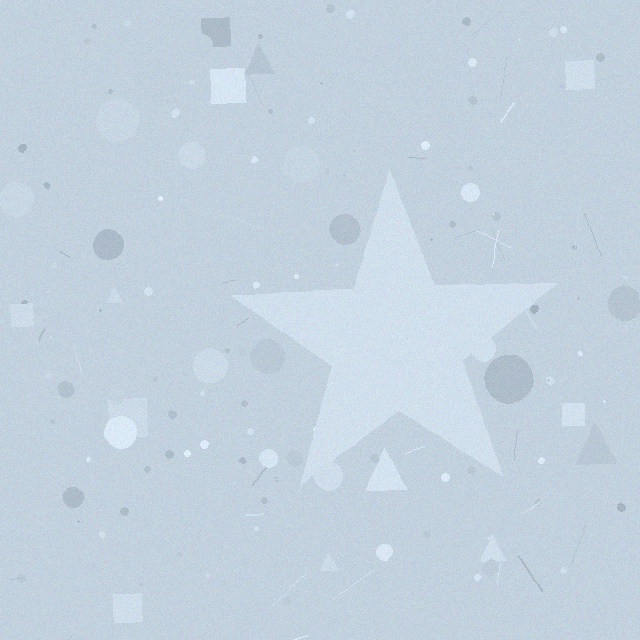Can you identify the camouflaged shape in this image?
The camouflaged shape is a star.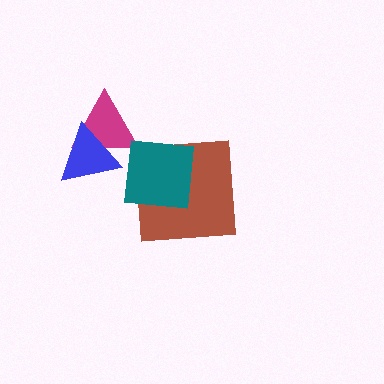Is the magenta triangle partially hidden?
Yes, it is partially covered by another shape.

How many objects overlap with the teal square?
2 objects overlap with the teal square.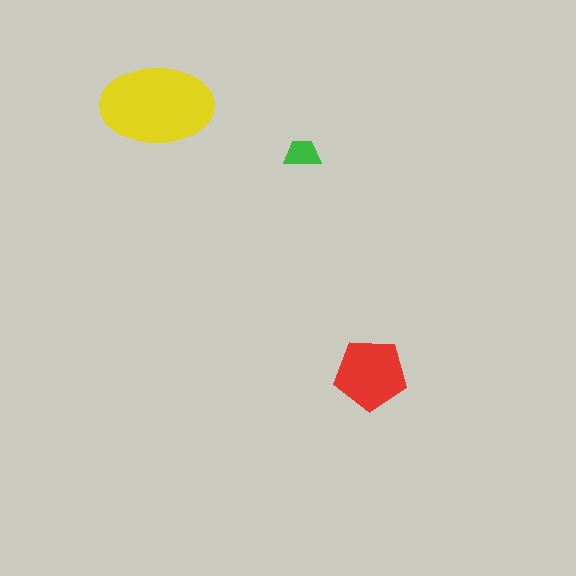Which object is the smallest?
The green trapezoid.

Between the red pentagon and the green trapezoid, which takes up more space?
The red pentagon.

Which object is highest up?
The yellow ellipse is topmost.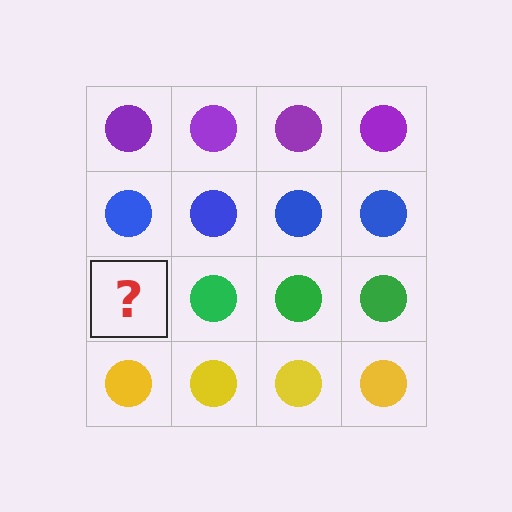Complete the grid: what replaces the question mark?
The question mark should be replaced with a green circle.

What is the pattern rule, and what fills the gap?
The rule is that each row has a consistent color. The gap should be filled with a green circle.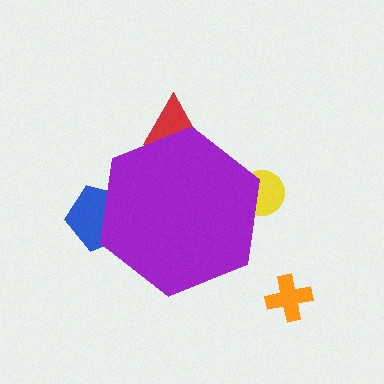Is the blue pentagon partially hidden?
Yes, the blue pentagon is partially hidden behind the purple hexagon.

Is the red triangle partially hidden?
Yes, the red triangle is partially hidden behind the purple hexagon.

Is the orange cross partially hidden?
No, the orange cross is fully visible.